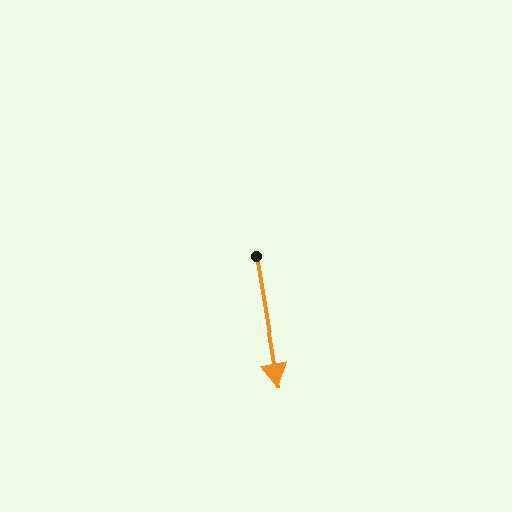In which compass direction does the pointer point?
South.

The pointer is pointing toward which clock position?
Roughly 6 o'clock.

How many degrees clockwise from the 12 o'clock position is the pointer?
Approximately 170 degrees.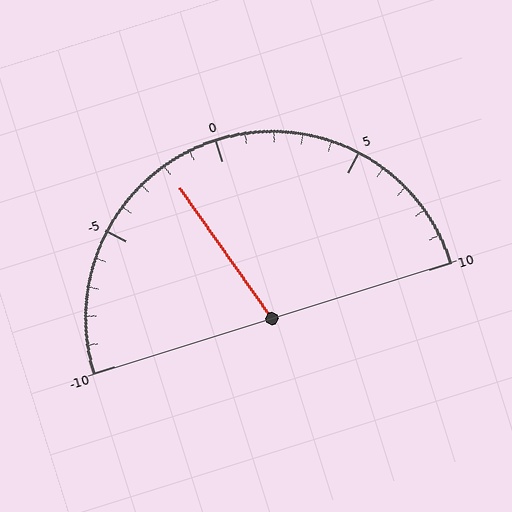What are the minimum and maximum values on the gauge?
The gauge ranges from -10 to 10.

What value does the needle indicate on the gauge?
The needle indicates approximately -2.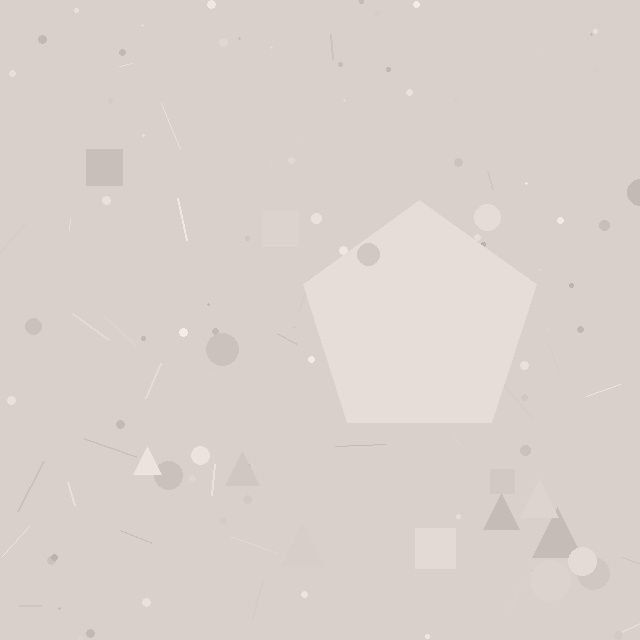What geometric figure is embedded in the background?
A pentagon is embedded in the background.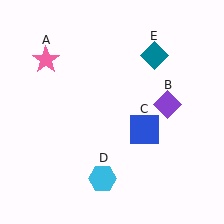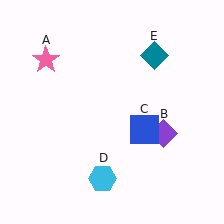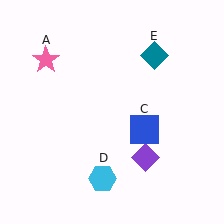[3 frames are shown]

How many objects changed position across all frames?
1 object changed position: purple diamond (object B).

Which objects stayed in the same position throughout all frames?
Pink star (object A) and blue square (object C) and cyan hexagon (object D) and teal diamond (object E) remained stationary.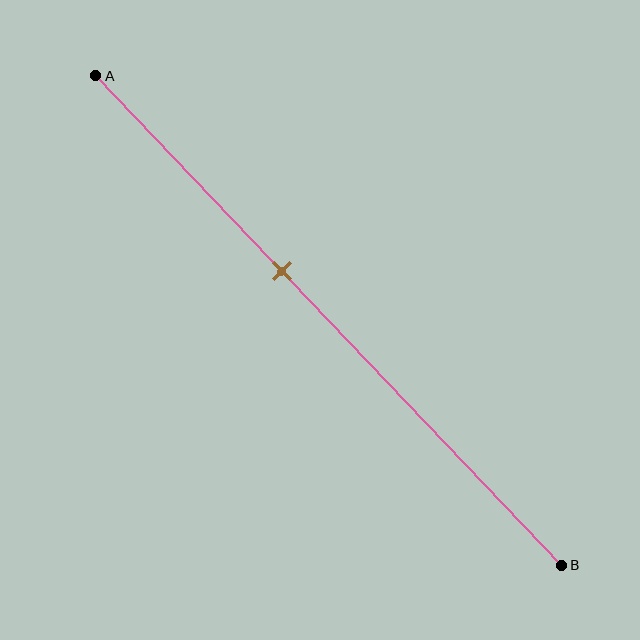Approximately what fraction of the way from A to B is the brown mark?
The brown mark is approximately 40% of the way from A to B.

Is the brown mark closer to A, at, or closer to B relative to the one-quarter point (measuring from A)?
The brown mark is closer to point B than the one-quarter point of segment AB.